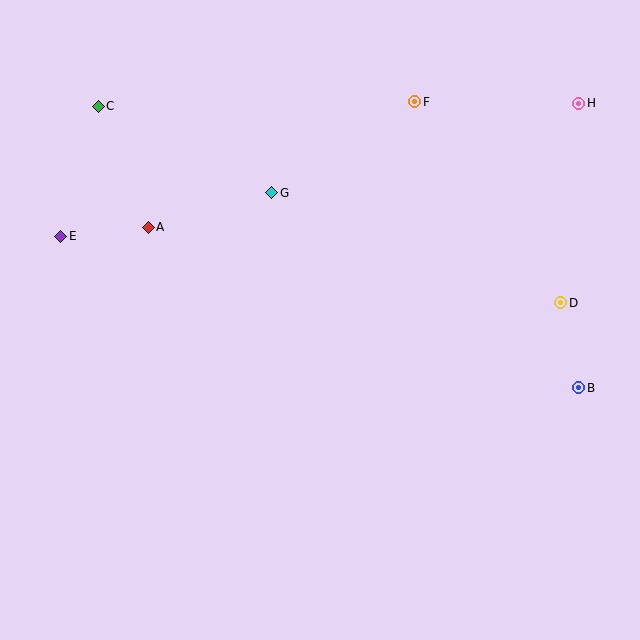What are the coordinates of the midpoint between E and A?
The midpoint between E and A is at (105, 232).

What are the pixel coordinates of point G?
Point G is at (272, 193).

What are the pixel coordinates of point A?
Point A is at (148, 227).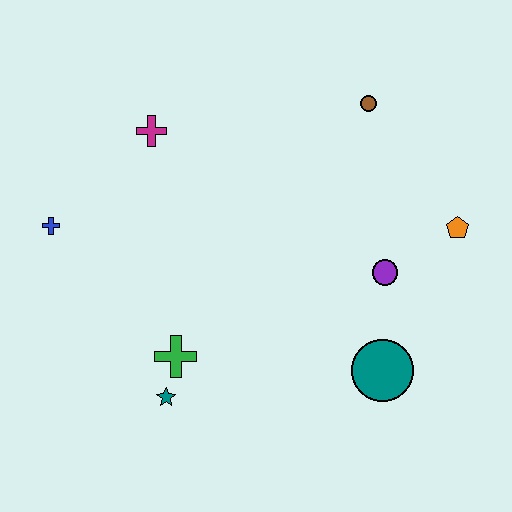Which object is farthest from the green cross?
The brown circle is farthest from the green cross.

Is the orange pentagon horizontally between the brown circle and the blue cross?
No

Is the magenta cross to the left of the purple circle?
Yes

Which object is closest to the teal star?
The green cross is closest to the teal star.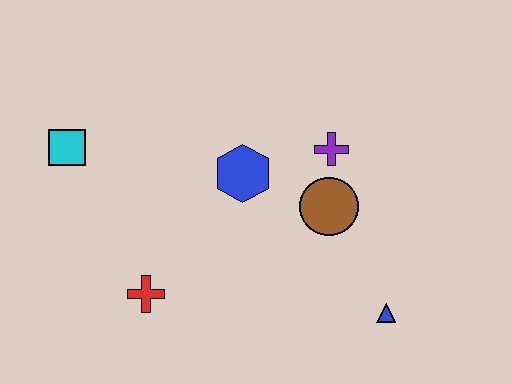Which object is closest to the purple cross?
The brown circle is closest to the purple cross.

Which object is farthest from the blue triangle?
The cyan square is farthest from the blue triangle.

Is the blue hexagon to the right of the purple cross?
No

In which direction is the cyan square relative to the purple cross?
The cyan square is to the left of the purple cross.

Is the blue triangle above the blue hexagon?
No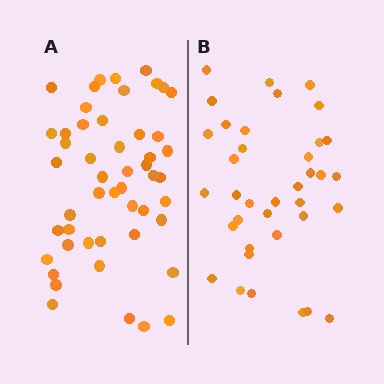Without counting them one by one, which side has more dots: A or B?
Region A (the left region) has more dots.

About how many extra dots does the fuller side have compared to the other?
Region A has approximately 15 more dots than region B.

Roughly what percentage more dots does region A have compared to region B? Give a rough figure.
About 35% more.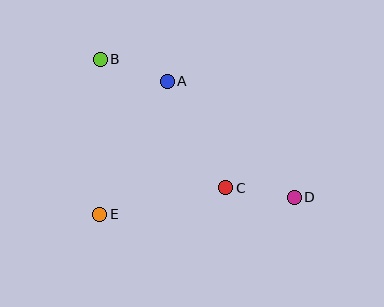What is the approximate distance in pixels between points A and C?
The distance between A and C is approximately 122 pixels.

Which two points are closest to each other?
Points C and D are closest to each other.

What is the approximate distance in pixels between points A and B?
The distance between A and B is approximately 70 pixels.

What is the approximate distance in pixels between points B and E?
The distance between B and E is approximately 155 pixels.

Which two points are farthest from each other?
Points B and D are farthest from each other.